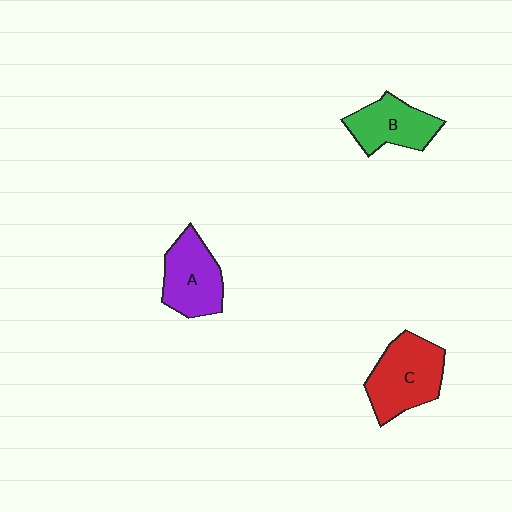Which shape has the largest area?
Shape C (red).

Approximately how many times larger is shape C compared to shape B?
Approximately 1.3 times.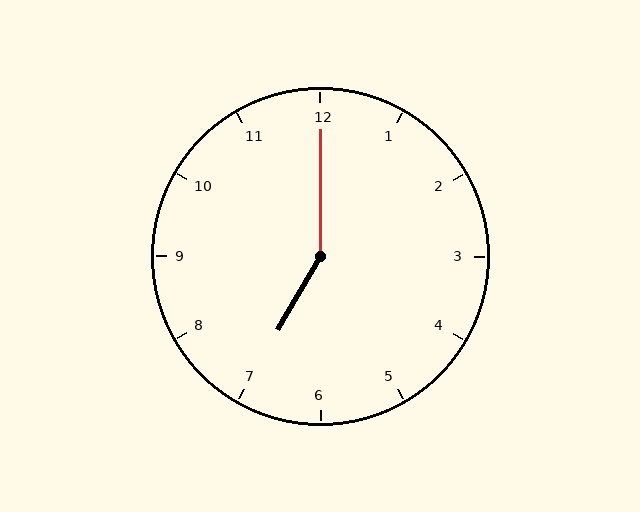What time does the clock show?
7:00.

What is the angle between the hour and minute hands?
Approximately 150 degrees.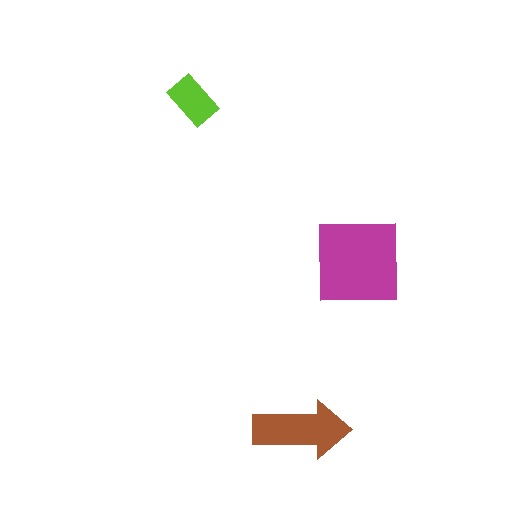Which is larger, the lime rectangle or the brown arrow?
The brown arrow.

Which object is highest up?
The lime rectangle is topmost.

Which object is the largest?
The magenta square.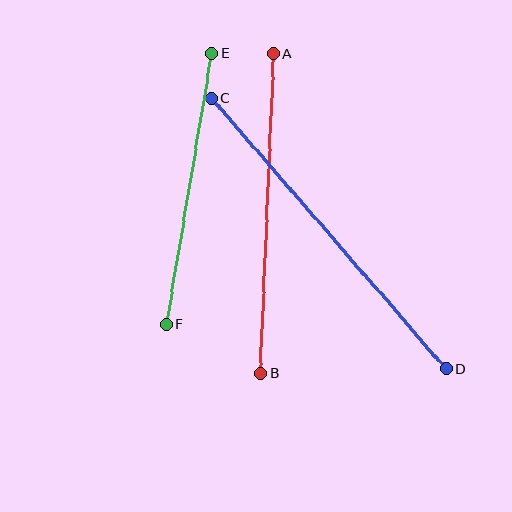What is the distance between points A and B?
The distance is approximately 320 pixels.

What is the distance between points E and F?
The distance is approximately 275 pixels.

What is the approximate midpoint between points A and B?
The midpoint is at approximately (267, 213) pixels.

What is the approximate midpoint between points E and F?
The midpoint is at approximately (189, 189) pixels.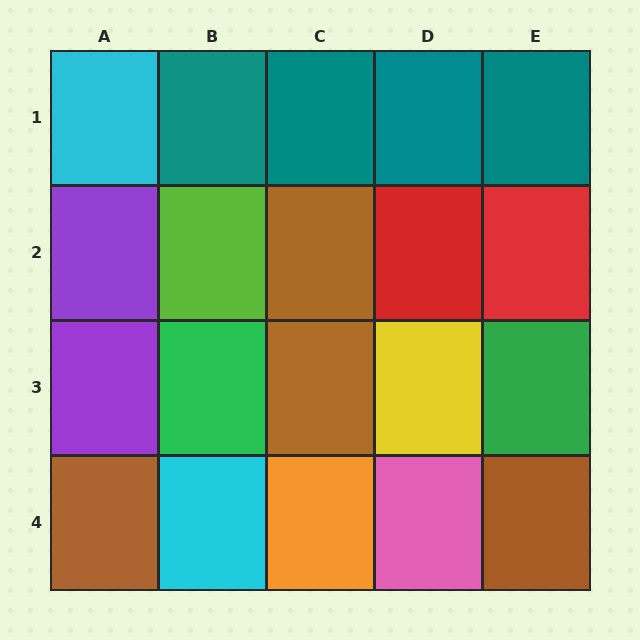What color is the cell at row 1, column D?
Teal.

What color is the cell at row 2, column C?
Brown.